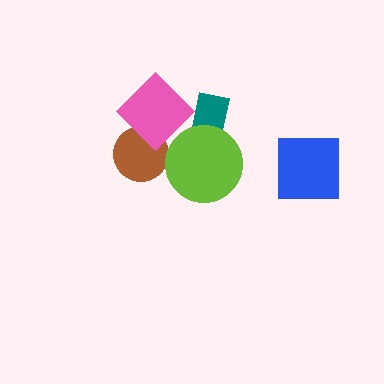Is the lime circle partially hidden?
No, no other shape covers it.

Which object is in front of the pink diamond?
The teal rectangle is in front of the pink diamond.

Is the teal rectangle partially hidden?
Yes, it is partially covered by another shape.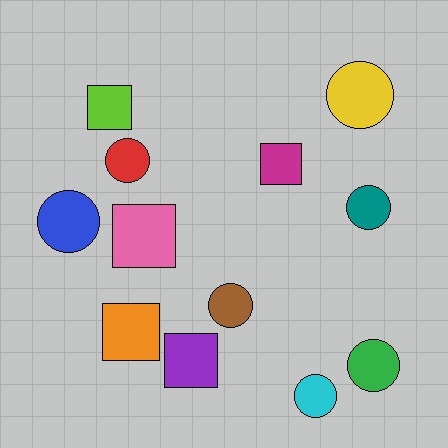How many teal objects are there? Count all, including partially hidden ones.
There is 1 teal object.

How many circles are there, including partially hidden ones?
There are 7 circles.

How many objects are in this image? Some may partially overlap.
There are 12 objects.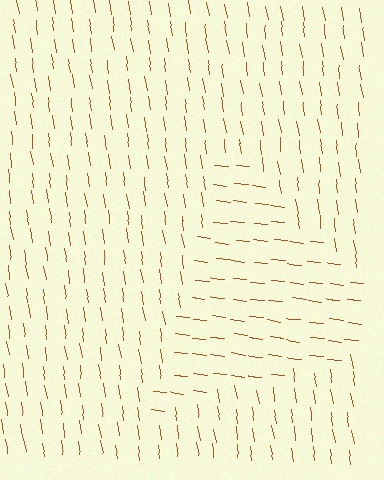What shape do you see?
I see a triangle.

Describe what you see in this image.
The image is filled with small brown line segments. A triangle region in the image has lines oriented differently from the surrounding lines, creating a visible texture boundary.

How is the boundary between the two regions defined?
The boundary is defined purely by a change in line orientation (approximately 74 degrees difference). All lines are the same color and thickness.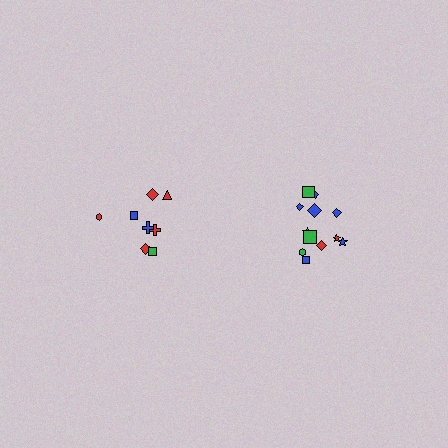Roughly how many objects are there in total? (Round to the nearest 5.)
Roughly 20 objects in total.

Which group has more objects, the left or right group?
The right group.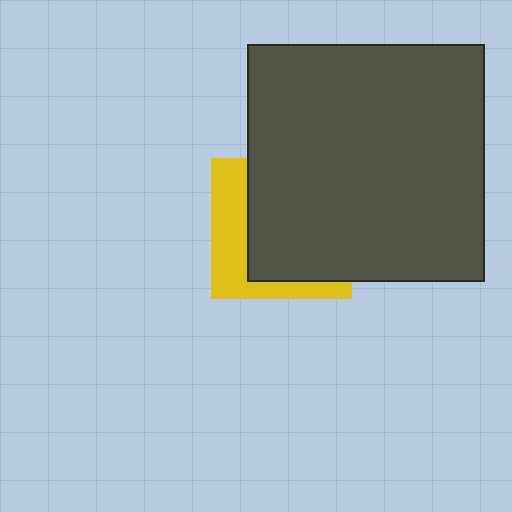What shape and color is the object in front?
The object in front is a dark gray square.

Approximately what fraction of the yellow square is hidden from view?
Roughly 65% of the yellow square is hidden behind the dark gray square.